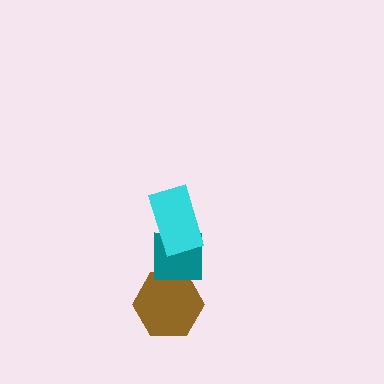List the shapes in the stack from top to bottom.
From top to bottom: the cyan rectangle, the teal square, the brown hexagon.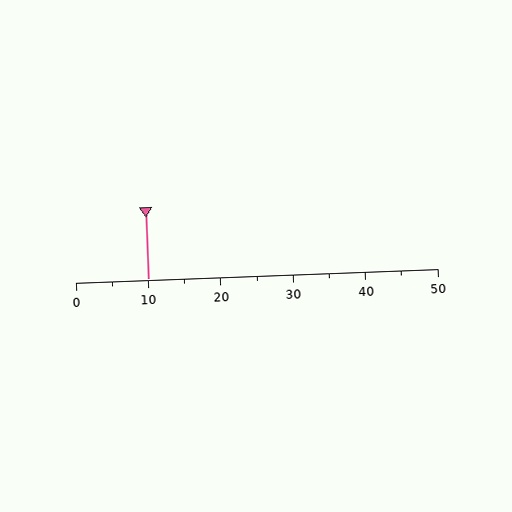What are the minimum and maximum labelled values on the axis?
The axis runs from 0 to 50.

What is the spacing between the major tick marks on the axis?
The major ticks are spaced 10 apart.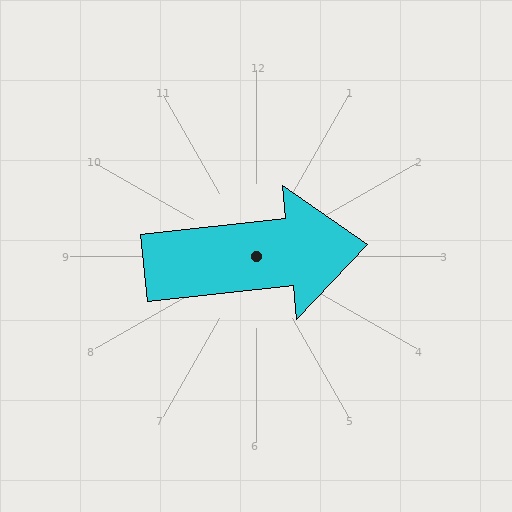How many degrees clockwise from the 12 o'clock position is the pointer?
Approximately 84 degrees.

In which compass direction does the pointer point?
East.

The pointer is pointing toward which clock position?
Roughly 3 o'clock.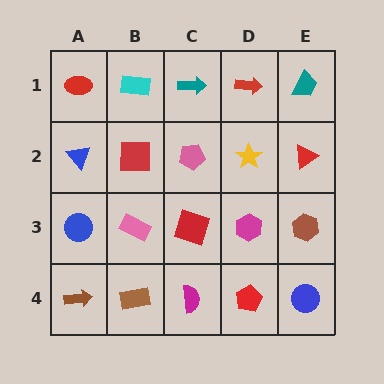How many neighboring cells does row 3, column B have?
4.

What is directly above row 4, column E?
A brown hexagon.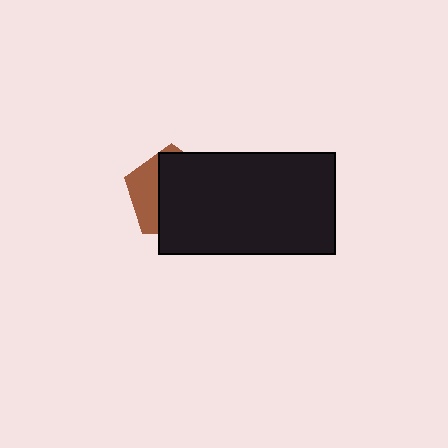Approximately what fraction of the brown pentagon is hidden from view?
Roughly 69% of the brown pentagon is hidden behind the black rectangle.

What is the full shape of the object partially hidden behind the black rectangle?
The partially hidden object is a brown pentagon.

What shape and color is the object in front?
The object in front is a black rectangle.